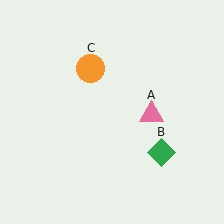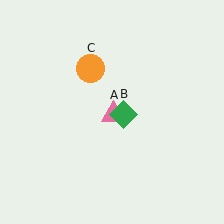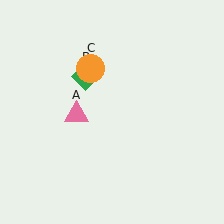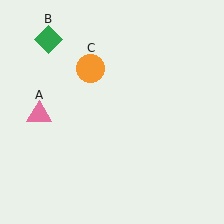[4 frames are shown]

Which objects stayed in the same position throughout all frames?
Orange circle (object C) remained stationary.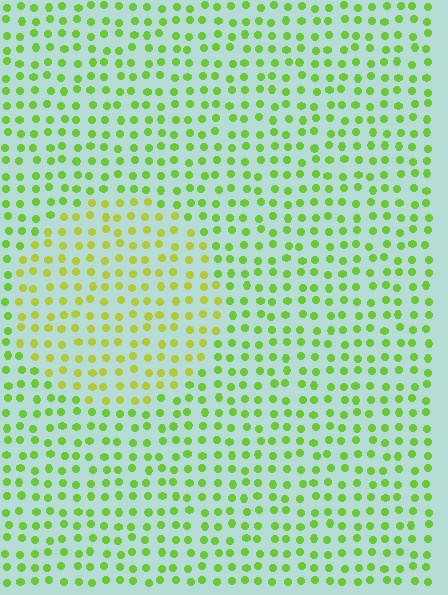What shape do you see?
I see a circle.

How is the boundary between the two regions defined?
The boundary is defined purely by a slight shift in hue (about 30 degrees). Spacing, size, and orientation are identical on both sides.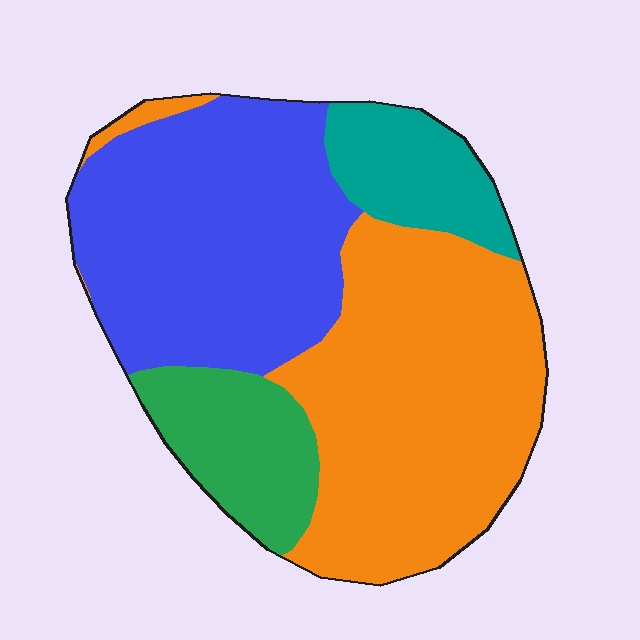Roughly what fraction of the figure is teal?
Teal covers about 10% of the figure.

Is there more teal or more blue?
Blue.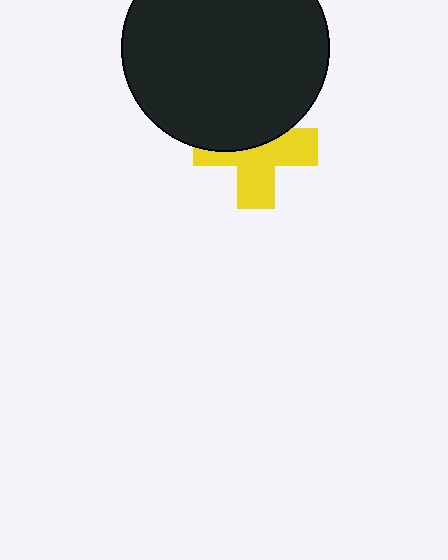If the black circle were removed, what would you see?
You would see the complete yellow cross.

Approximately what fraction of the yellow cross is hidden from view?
Roughly 43% of the yellow cross is hidden behind the black circle.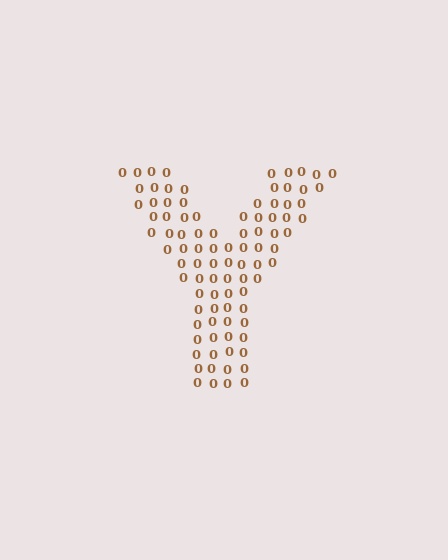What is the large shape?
The large shape is the letter Y.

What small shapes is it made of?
It is made of small digit 0's.